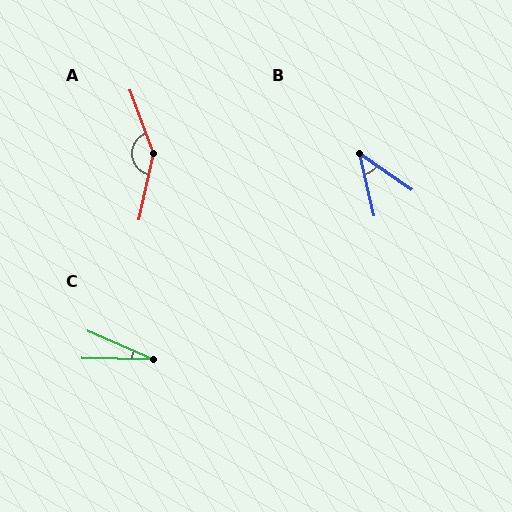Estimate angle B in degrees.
Approximately 42 degrees.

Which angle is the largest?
A, at approximately 147 degrees.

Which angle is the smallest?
C, at approximately 23 degrees.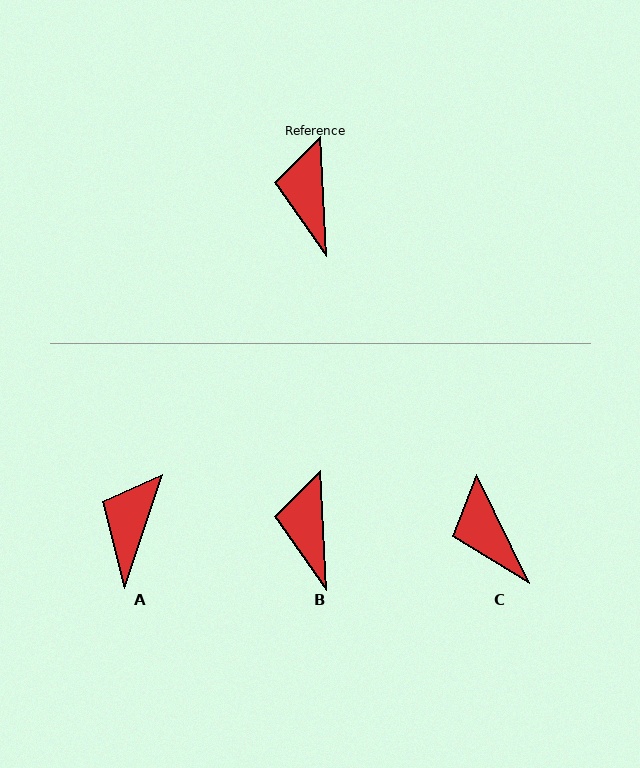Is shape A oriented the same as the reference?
No, it is off by about 21 degrees.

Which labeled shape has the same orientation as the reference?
B.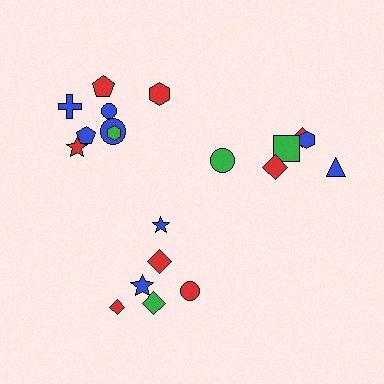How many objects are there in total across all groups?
There are 20 objects.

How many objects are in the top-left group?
There are 8 objects.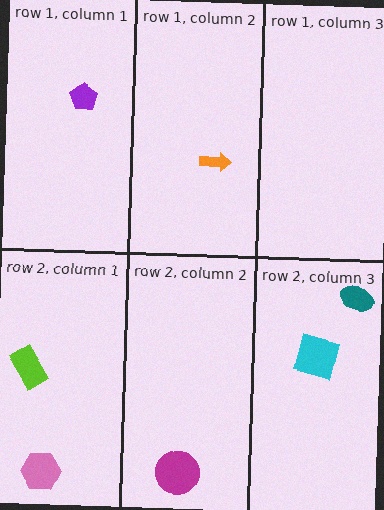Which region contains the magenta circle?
The row 2, column 2 region.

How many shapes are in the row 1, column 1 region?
1.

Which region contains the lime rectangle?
The row 2, column 1 region.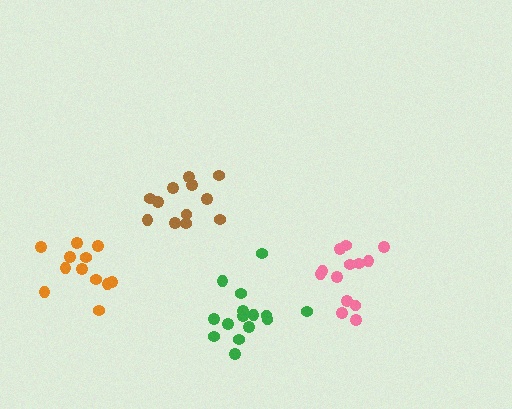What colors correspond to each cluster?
The clusters are colored: pink, green, brown, orange.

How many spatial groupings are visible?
There are 4 spatial groupings.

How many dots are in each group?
Group 1: 13 dots, Group 2: 15 dots, Group 3: 12 dots, Group 4: 12 dots (52 total).